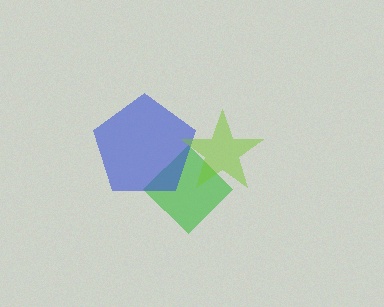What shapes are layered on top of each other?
The layered shapes are: a green diamond, a blue pentagon, a lime star.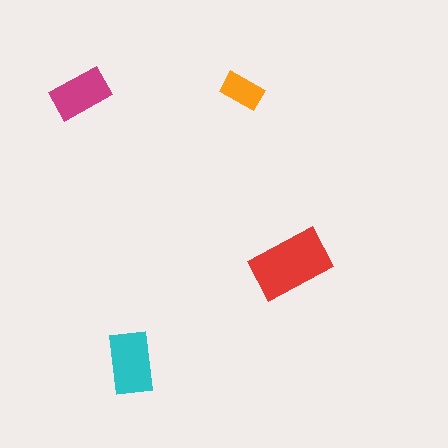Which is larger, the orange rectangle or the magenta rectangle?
The magenta one.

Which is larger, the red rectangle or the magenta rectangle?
The red one.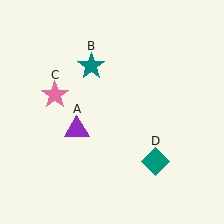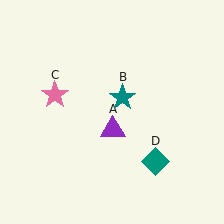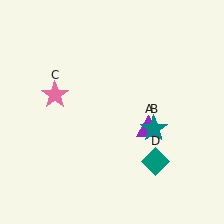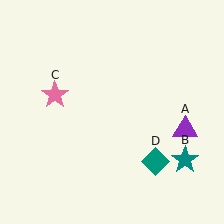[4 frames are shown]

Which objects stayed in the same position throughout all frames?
Pink star (object C) and teal diamond (object D) remained stationary.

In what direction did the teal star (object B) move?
The teal star (object B) moved down and to the right.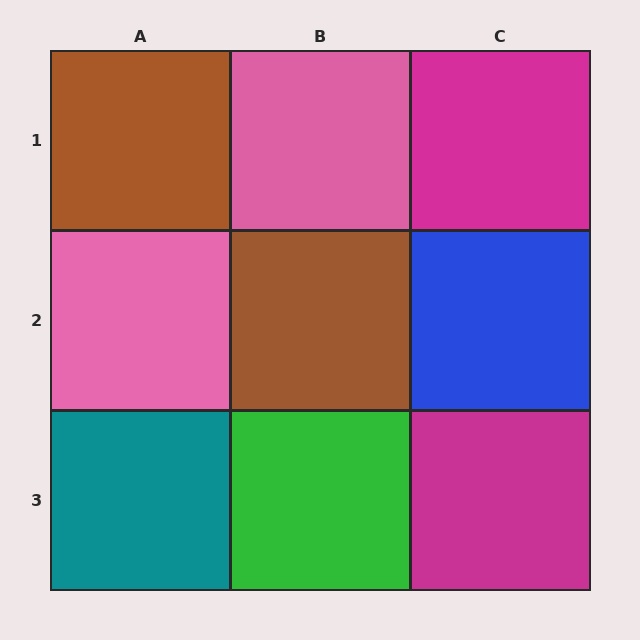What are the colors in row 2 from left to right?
Pink, brown, blue.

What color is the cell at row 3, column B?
Green.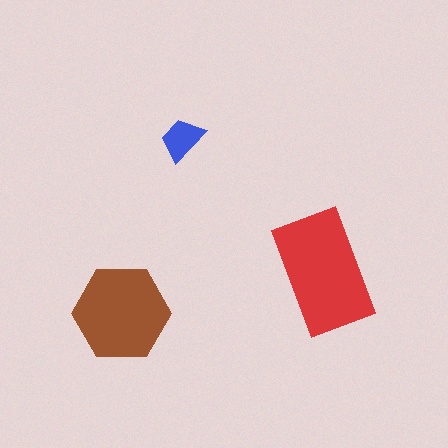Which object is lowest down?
The brown hexagon is bottommost.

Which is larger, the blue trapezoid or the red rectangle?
The red rectangle.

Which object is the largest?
The red rectangle.